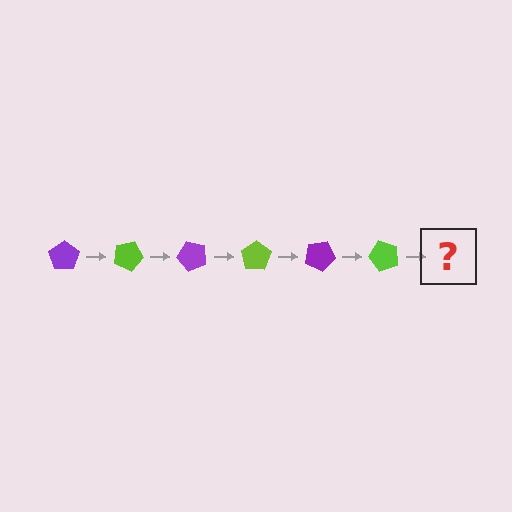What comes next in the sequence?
The next element should be a purple pentagon, rotated 150 degrees from the start.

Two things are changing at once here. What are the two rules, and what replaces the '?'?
The two rules are that it rotates 25 degrees each step and the color cycles through purple and lime. The '?' should be a purple pentagon, rotated 150 degrees from the start.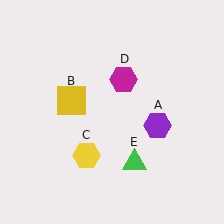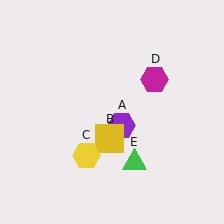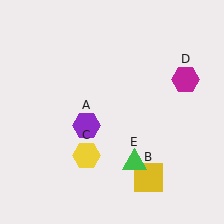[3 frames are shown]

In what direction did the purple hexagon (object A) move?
The purple hexagon (object A) moved left.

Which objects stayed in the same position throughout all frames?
Yellow hexagon (object C) and green triangle (object E) remained stationary.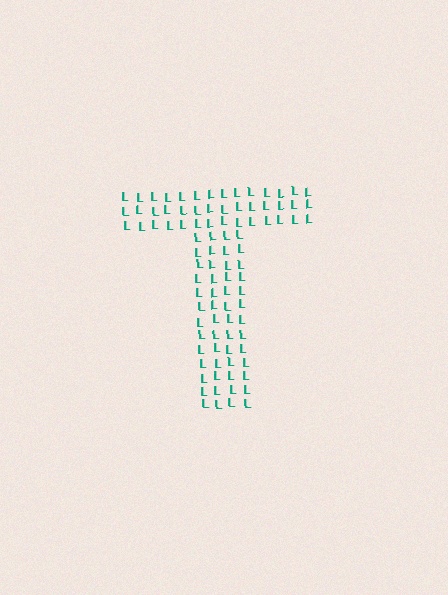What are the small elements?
The small elements are letter L's.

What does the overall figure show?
The overall figure shows the letter T.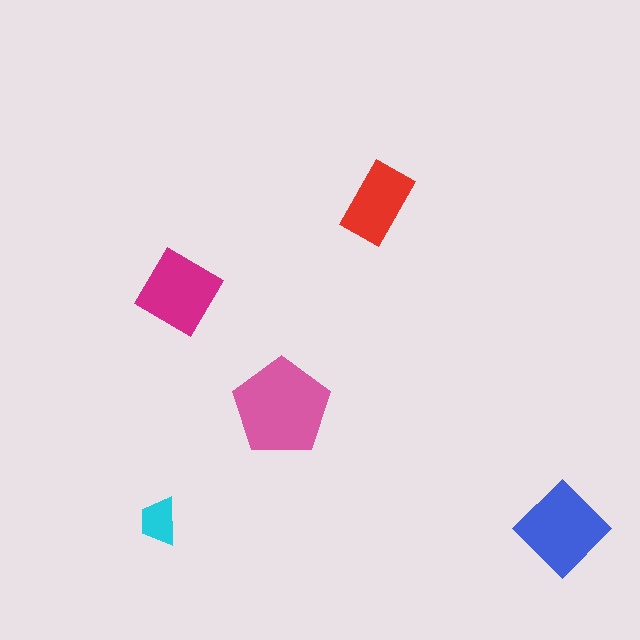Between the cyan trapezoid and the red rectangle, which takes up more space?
The red rectangle.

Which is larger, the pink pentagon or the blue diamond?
The pink pentagon.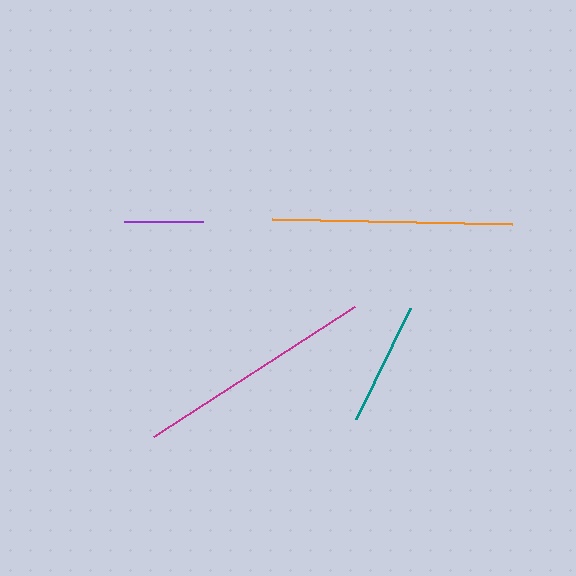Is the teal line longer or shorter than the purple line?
The teal line is longer than the purple line.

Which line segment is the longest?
The orange line is the longest at approximately 239 pixels.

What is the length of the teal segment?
The teal segment is approximately 123 pixels long.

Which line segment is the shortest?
The purple line is the shortest at approximately 79 pixels.